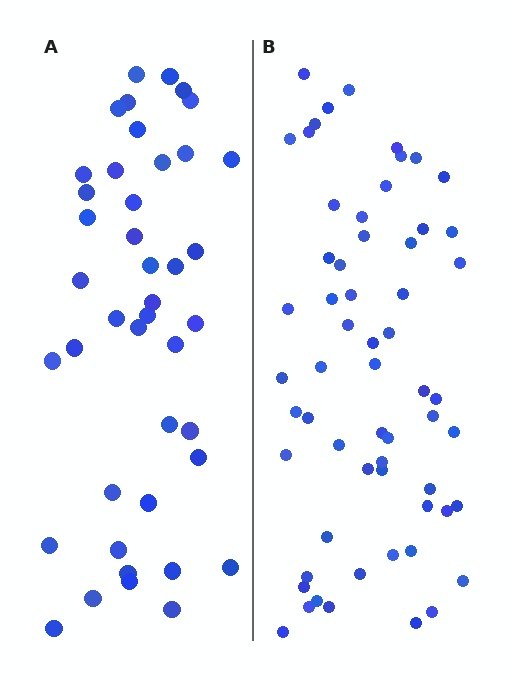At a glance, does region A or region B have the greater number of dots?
Region B (the right region) has more dots.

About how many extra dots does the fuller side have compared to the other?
Region B has approximately 20 more dots than region A.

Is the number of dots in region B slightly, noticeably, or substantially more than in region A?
Region B has noticeably more, but not dramatically so. The ratio is roughly 1.4 to 1.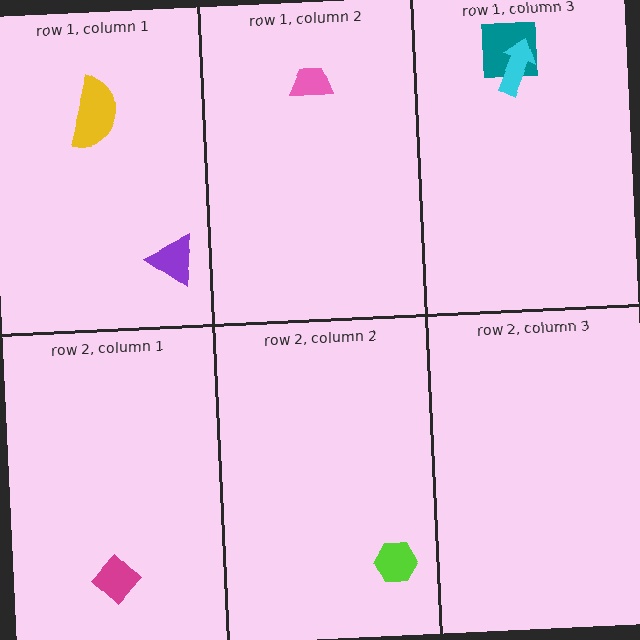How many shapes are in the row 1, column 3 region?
2.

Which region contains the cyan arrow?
The row 1, column 3 region.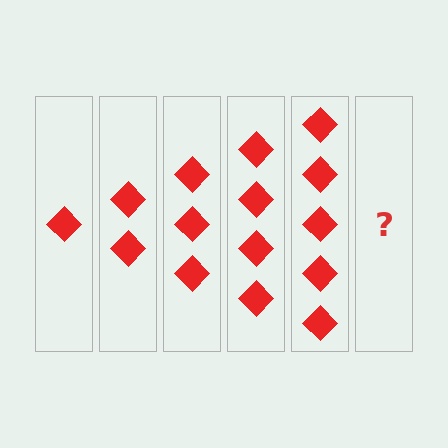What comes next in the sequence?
The next element should be 6 diamonds.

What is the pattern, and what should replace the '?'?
The pattern is that each step adds one more diamond. The '?' should be 6 diamonds.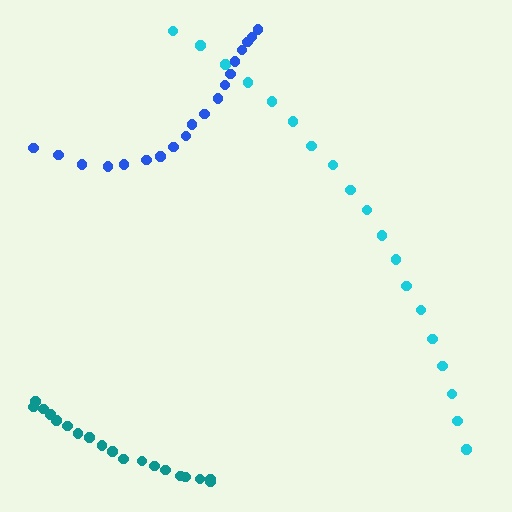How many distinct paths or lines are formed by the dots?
There are 3 distinct paths.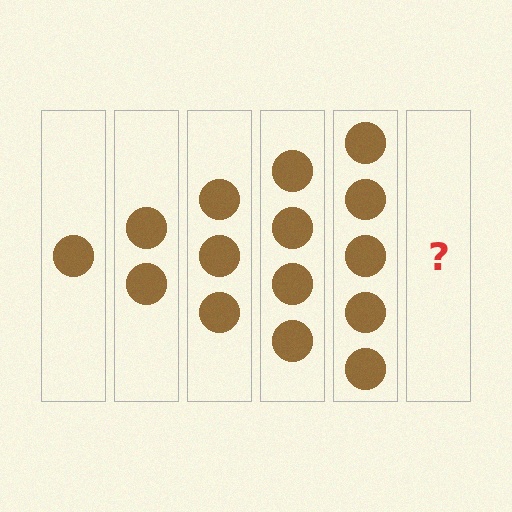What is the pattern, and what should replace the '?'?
The pattern is that each step adds one more circle. The '?' should be 6 circles.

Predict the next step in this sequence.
The next step is 6 circles.